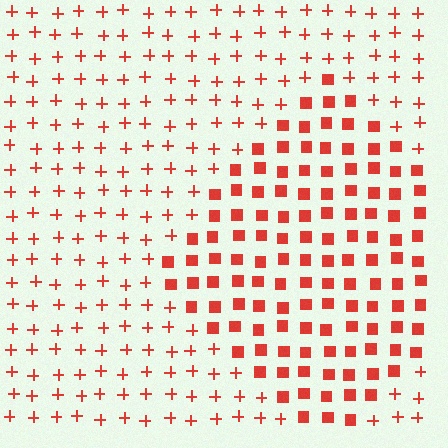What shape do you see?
I see a diamond.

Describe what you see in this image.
The image is filled with small red elements arranged in a uniform grid. A diamond-shaped region contains squares, while the surrounding area contains plus signs. The boundary is defined purely by the change in element shape.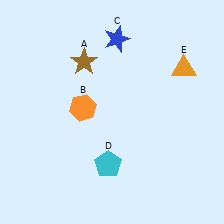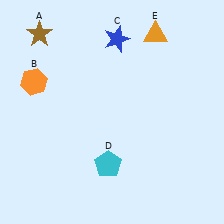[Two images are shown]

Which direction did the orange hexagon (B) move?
The orange hexagon (B) moved left.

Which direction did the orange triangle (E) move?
The orange triangle (E) moved up.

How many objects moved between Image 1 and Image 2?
3 objects moved between the two images.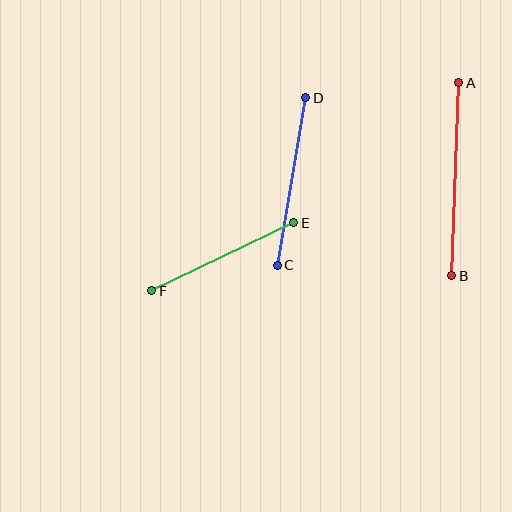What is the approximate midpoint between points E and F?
The midpoint is at approximately (223, 257) pixels.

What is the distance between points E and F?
The distance is approximately 157 pixels.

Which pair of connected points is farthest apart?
Points A and B are farthest apart.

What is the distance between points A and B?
The distance is approximately 193 pixels.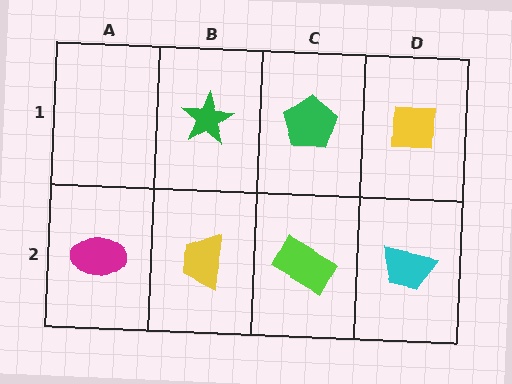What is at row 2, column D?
A cyan trapezoid.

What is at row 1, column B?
A green star.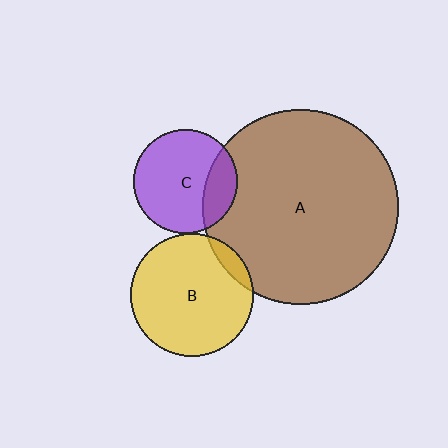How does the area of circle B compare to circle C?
Approximately 1.4 times.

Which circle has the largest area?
Circle A (brown).